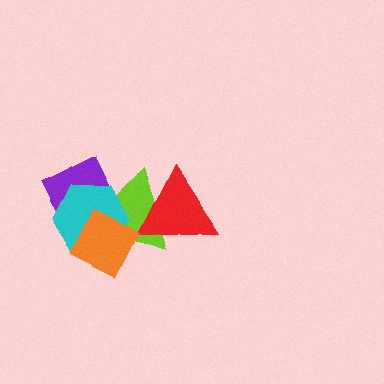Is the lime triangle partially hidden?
Yes, it is partially covered by another shape.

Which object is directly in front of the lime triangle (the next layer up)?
The red triangle is directly in front of the lime triangle.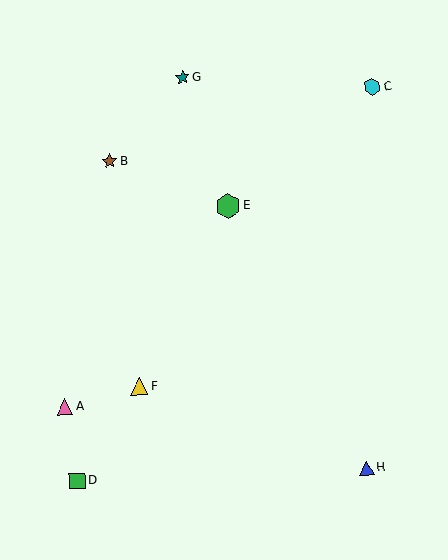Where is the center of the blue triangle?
The center of the blue triangle is at (367, 468).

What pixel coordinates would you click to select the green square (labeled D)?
Click at (77, 481) to select the green square D.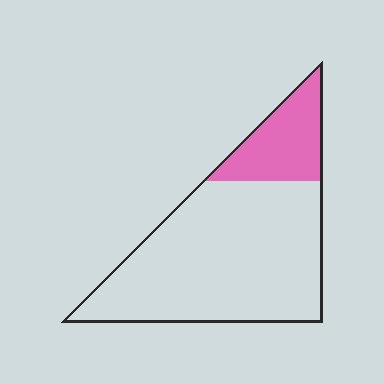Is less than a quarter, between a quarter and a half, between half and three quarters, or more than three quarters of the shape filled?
Less than a quarter.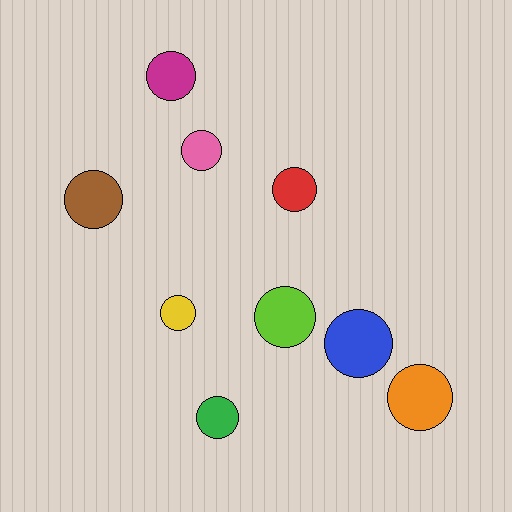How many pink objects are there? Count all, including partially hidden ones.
There is 1 pink object.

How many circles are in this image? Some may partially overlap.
There are 9 circles.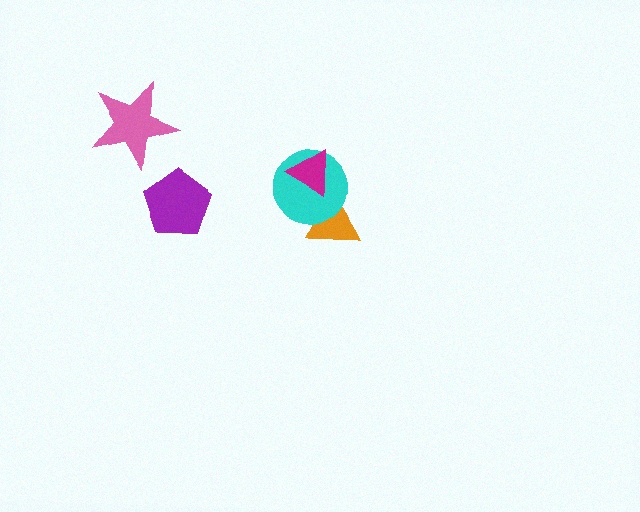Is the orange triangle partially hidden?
Yes, it is partially covered by another shape.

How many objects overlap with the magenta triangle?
1 object overlaps with the magenta triangle.